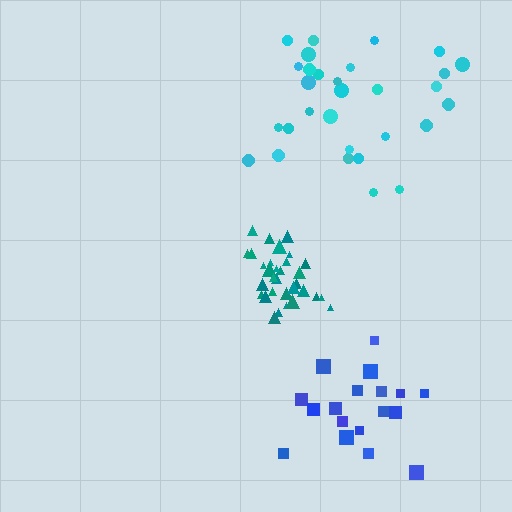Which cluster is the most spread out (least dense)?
Cyan.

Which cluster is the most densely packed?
Teal.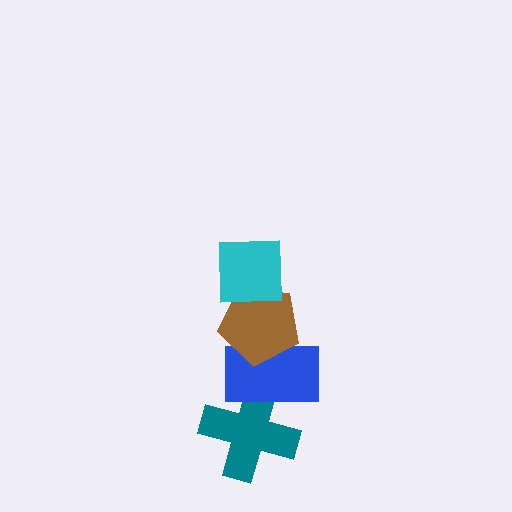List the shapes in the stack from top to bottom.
From top to bottom: the cyan square, the brown pentagon, the blue rectangle, the teal cross.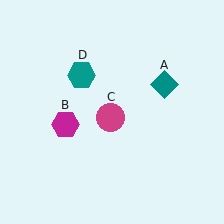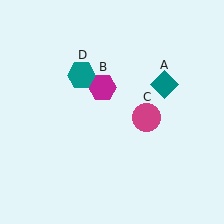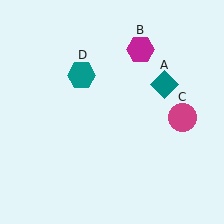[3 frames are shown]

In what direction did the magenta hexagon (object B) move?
The magenta hexagon (object B) moved up and to the right.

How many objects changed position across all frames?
2 objects changed position: magenta hexagon (object B), magenta circle (object C).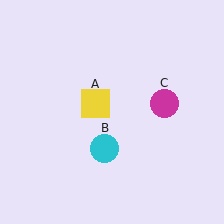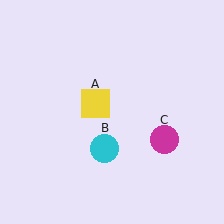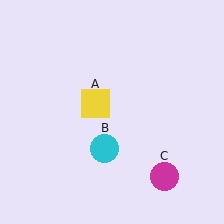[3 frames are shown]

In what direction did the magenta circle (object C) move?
The magenta circle (object C) moved down.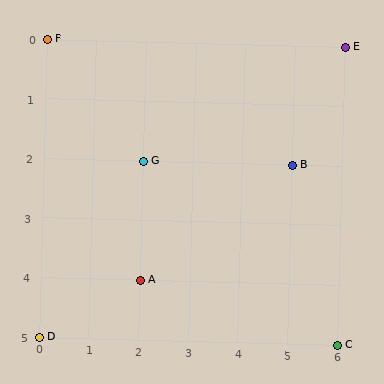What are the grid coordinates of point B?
Point B is at grid coordinates (5, 2).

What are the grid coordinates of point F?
Point F is at grid coordinates (0, 0).